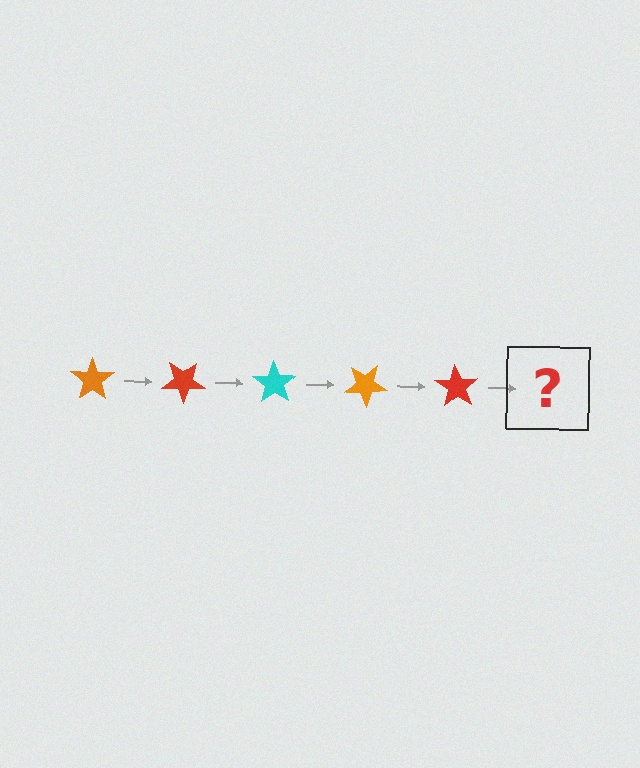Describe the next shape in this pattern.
It should be a cyan star, rotated 175 degrees from the start.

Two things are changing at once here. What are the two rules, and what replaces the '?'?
The two rules are that it rotates 35 degrees each step and the color cycles through orange, red, and cyan. The '?' should be a cyan star, rotated 175 degrees from the start.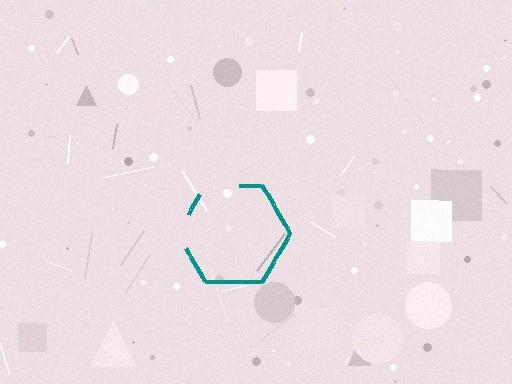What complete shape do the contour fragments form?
The contour fragments form a hexagon.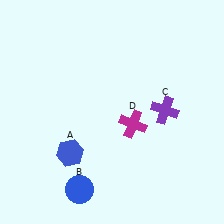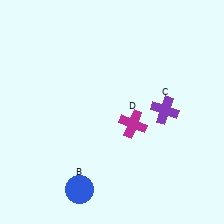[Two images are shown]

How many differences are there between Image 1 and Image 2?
There is 1 difference between the two images.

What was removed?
The blue hexagon (A) was removed in Image 2.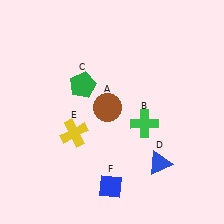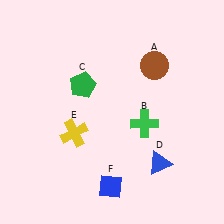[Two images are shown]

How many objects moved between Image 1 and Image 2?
1 object moved between the two images.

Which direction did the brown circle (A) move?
The brown circle (A) moved right.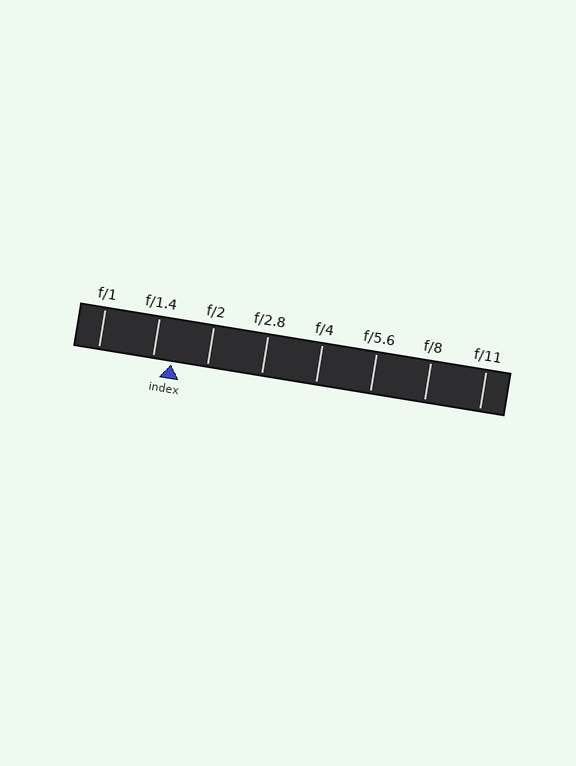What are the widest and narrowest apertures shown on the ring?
The widest aperture shown is f/1 and the narrowest is f/11.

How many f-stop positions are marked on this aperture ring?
There are 8 f-stop positions marked.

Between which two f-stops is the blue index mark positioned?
The index mark is between f/1.4 and f/2.